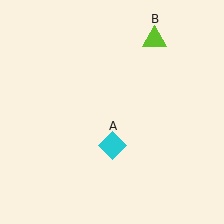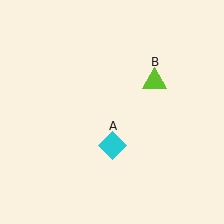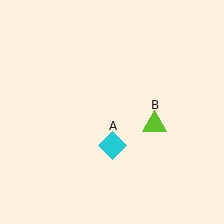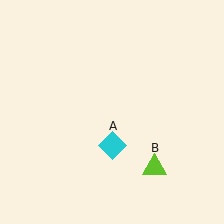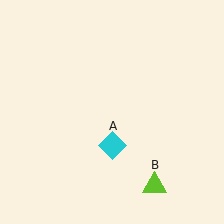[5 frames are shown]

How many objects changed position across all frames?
1 object changed position: lime triangle (object B).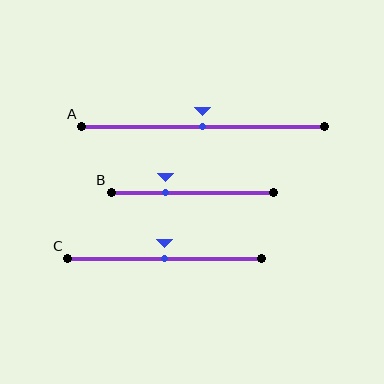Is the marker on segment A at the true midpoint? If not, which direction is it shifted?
Yes, the marker on segment A is at the true midpoint.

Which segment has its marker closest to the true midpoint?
Segment A has its marker closest to the true midpoint.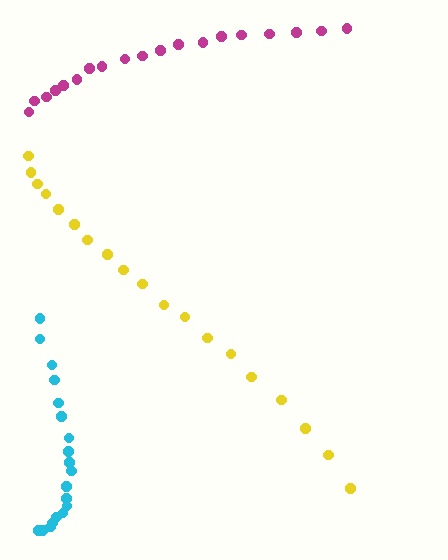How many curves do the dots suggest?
There are 3 distinct paths.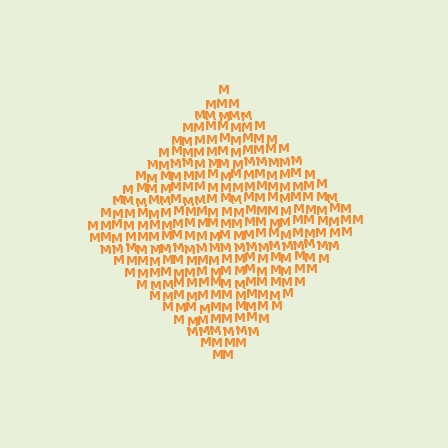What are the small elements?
The small elements are letter M's.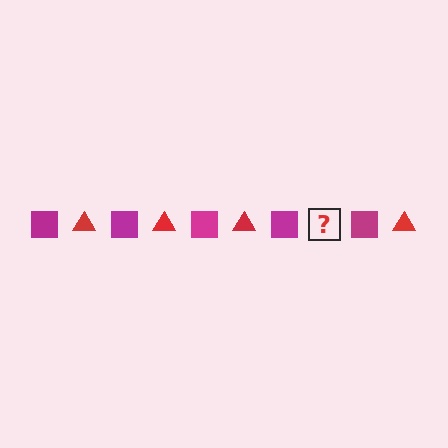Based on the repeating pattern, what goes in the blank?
The blank should be a red triangle.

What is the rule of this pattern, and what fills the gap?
The rule is that the pattern alternates between magenta square and red triangle. The gap should be filled with a red triangle.